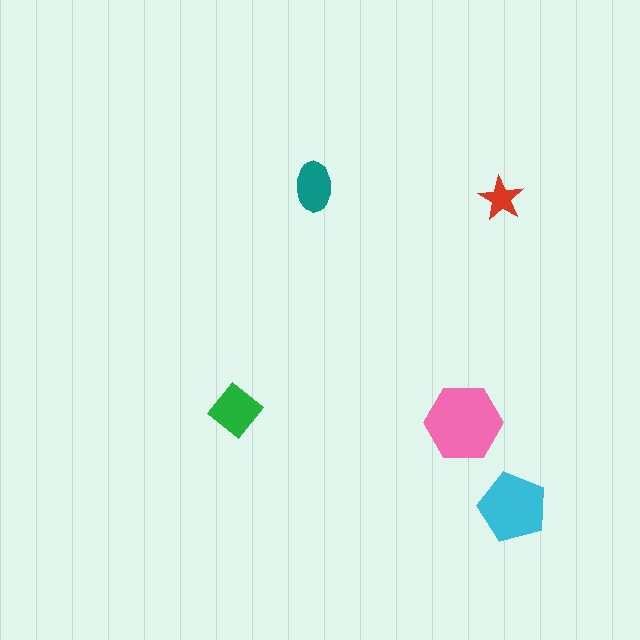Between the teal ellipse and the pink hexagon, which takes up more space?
The pink hexagon.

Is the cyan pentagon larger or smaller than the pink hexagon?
Smaller.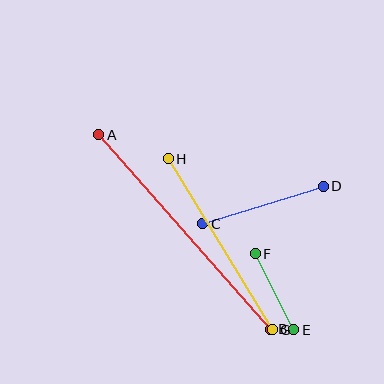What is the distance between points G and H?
The distance is approximately 200 pixels.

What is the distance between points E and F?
The distance is approximately 85 pixels.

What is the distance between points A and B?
The distance is approximately 259 pixels.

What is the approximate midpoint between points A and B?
The midpoint is at approximately (184, 232) pixels.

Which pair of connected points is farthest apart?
Points A and B are farthest apart.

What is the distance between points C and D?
The distance is approximately 126 pixels.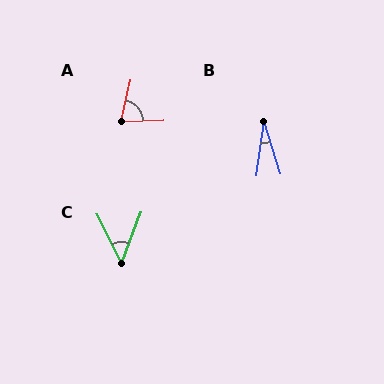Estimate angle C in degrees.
Approximately 47 degrees.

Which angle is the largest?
A, at approximately 75 degrees.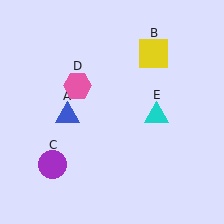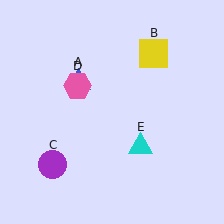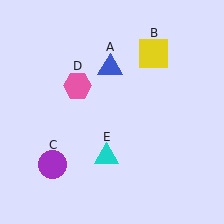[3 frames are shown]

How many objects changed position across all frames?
2 objects changed position: blue triangle (object A), cyan triangle (object E).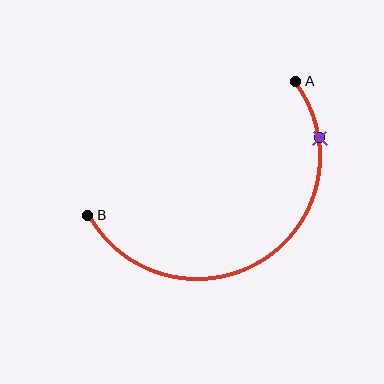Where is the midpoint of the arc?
The arc midpoint is the point on the curve farthest from the straight line joining A and B. It sits below that line.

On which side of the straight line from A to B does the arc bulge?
The arc bulges below the straight line connecting A and B.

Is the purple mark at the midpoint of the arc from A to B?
No. The purple mark lies on the arc but is closer to endpoint A. The arc midpoint would be at the point on the curve equidistant along the arc from both A and B.